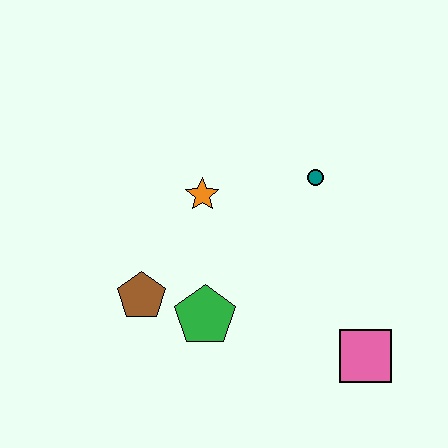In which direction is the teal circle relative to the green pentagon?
The teal circle is above the green pentagon.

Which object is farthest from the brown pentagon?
The pink square is farthest from the brown pentagon.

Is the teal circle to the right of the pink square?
No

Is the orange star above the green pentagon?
Yes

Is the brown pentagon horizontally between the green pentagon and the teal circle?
No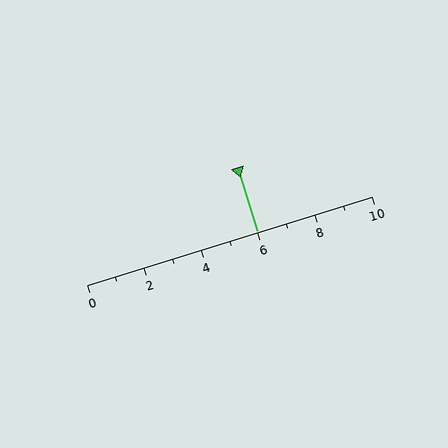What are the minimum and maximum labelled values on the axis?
The axis runs from 0 to 10.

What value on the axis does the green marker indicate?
The marker indicates approximately 6.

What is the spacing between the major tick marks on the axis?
The major ticks are spaced 2 apart.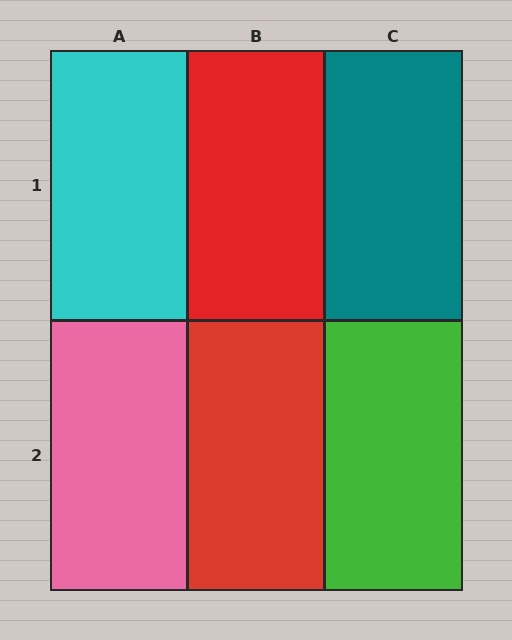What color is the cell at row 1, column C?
Teal.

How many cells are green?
1 cell is green.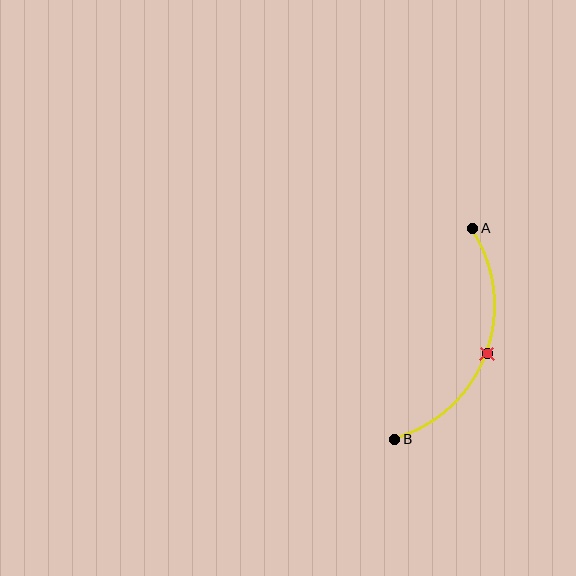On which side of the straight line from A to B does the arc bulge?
The arc bulges to the right of the straight line connecting A and B.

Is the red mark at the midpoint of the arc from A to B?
Yes. The red mark lies on the arc at equal arc-length from both A and B — it is the arc midpoint.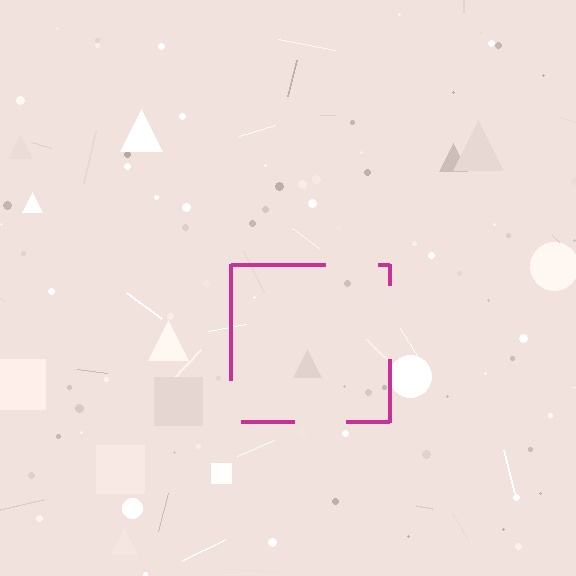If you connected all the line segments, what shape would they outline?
They would outline a square.